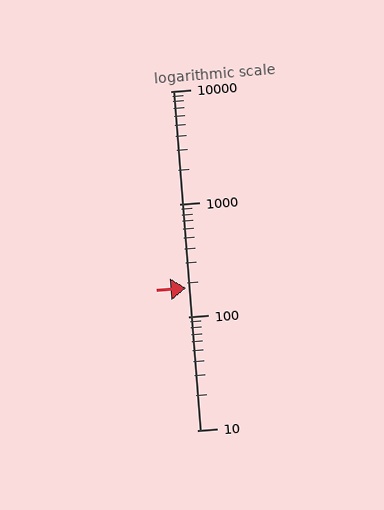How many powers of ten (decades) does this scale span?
The scale spans 3 decades, from 10 to 10000.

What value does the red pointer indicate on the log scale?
The pointer indicates approximately 180.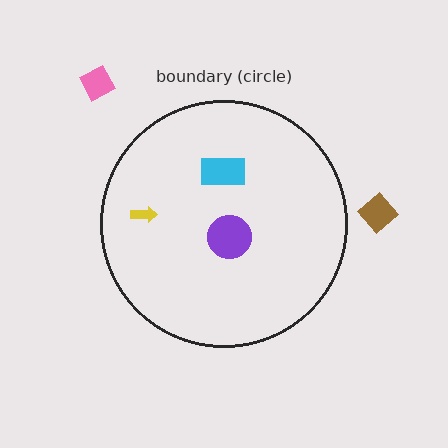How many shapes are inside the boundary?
3 inside, 2 outside.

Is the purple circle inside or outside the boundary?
Inside.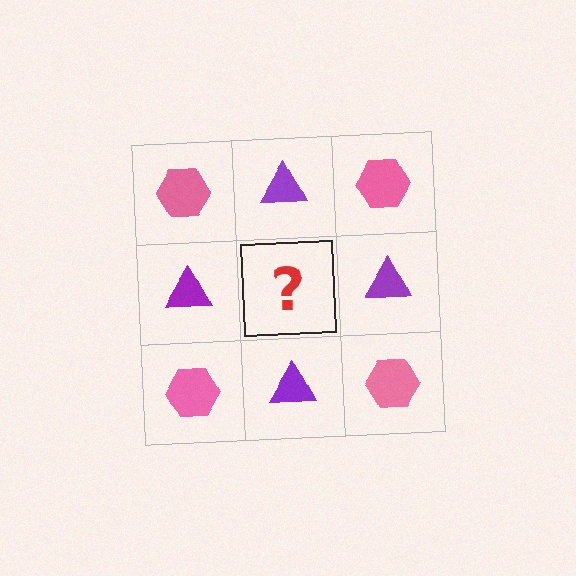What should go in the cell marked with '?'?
The missing cell should contain a pink hexagon.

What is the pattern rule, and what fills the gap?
The rule is that it alternates pink hexagon and purple triangle in a checkerboard pattern. The gap should be filled with a pink hexagon.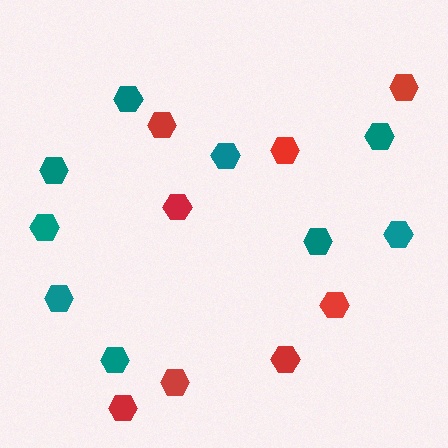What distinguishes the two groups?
There are 2 groups: one group of teal hexagons (9) and one group of red hexagons (8).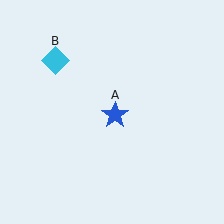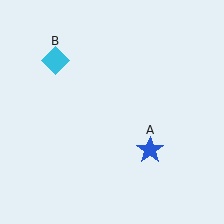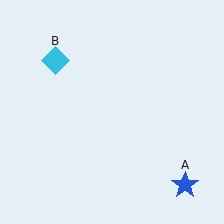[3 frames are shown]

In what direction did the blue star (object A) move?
The blue star (object A) moved down and to the right.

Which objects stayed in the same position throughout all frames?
Cyan diamond (object B) remained stationary.